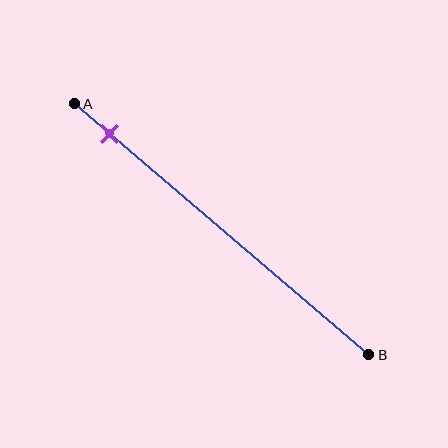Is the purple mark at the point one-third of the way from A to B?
No, the mark is at about 10% from A, not at the 33% one-third point.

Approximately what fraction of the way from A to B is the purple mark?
The purple mark is approximately 10% of the way from A to B.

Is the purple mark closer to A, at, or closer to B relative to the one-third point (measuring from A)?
The purple mark is closer to point A than the one-third point of segment AB.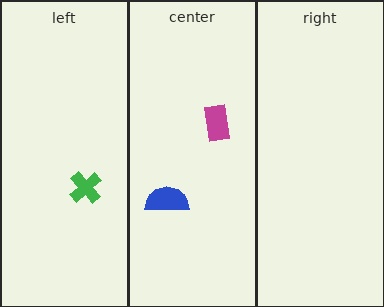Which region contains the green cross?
The left region.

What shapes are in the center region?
The magenta rectangle, the blue semicircle.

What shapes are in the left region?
The green cross.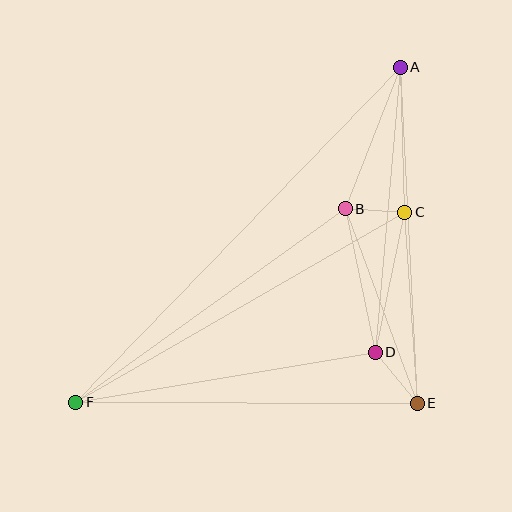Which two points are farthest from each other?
Points A and F are farthest from each other.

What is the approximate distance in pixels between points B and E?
The distance between B and E is approximately 207 pixels.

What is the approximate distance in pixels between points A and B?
The distance between A and B is approximately 152 pixels.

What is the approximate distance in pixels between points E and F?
The distance between E and F is approximately 342 pixels.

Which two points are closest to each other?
Points B and C are closest to each other.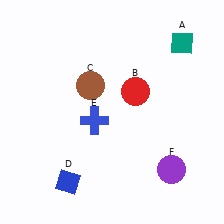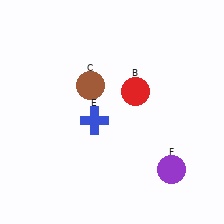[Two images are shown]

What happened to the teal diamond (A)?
The teal diamond (A) was removed in Image 2. It was in the top-right area of Image 1.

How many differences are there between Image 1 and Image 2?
There are 2 differences between the two images.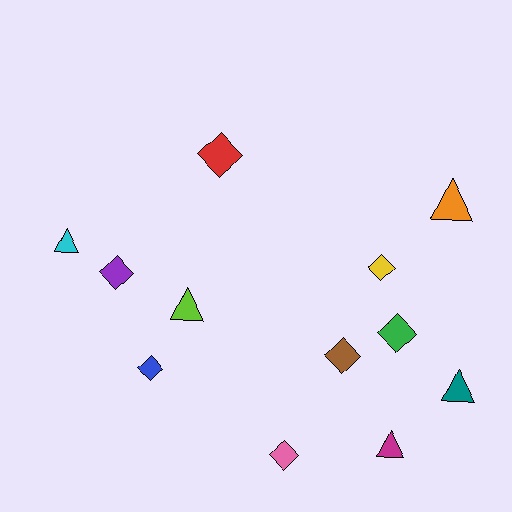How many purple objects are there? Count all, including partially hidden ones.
There is 1 purple object.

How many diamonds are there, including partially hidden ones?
There are 7 diamonds.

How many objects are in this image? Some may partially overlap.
There are 12 objects.